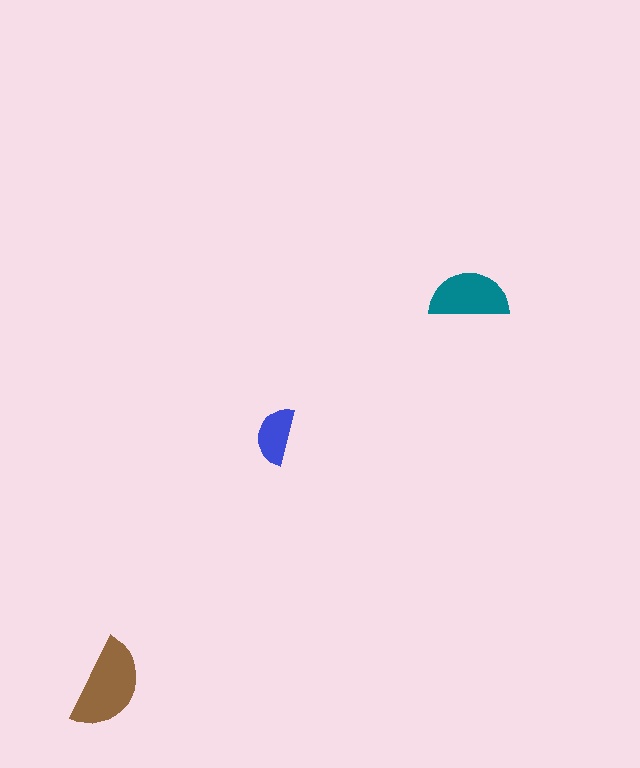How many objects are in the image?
There are 3 objects in the image.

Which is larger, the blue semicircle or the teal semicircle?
The teal one.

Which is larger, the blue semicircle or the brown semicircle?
The brown one.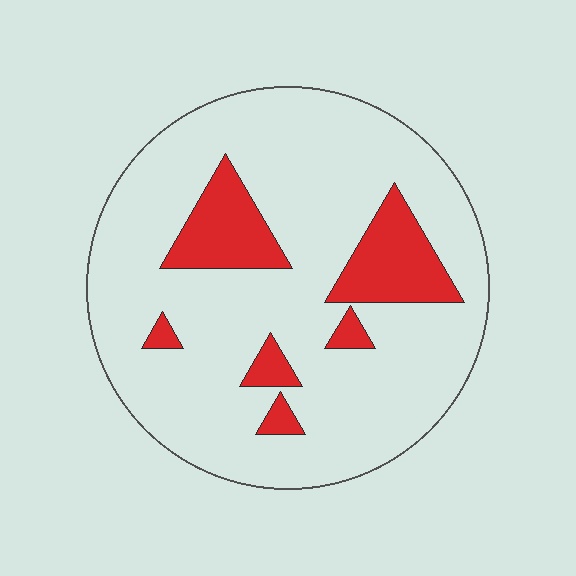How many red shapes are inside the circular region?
6.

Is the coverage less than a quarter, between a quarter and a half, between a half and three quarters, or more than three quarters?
Less than a quarter.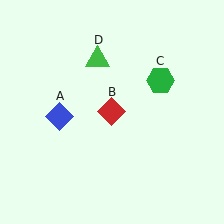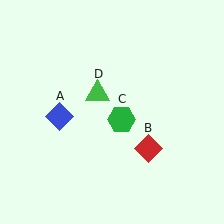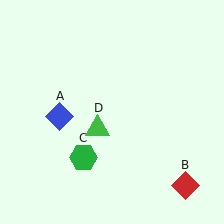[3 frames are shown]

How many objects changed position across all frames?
3 objects changed position: red diamond (object B), green hexagon (object C), green triangle (object D).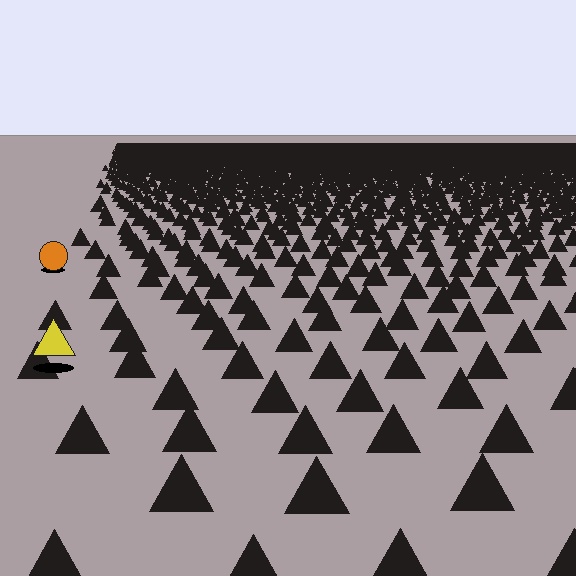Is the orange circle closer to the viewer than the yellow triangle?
No. The yellow triangle is closer — you can tell from the texture gradient: the ground texture is coarser near it.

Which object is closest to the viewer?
The yellow triangle is closest. The texture marks near it are larger and more spread out.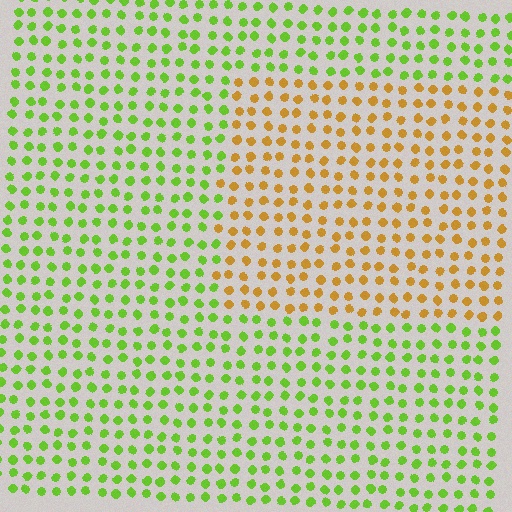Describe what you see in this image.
The image is filled with small lime elements in a uniform arrangement. A rectangle-shaped region is visible where the elements are tinted to a slightly different hue, forming a subtle color boundary.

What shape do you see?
I see a rectangle.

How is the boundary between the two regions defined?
The boundary is defined purely by a slight shift in hue (about 59 degrees). Spacing, size, and orientation are identical on both sides.